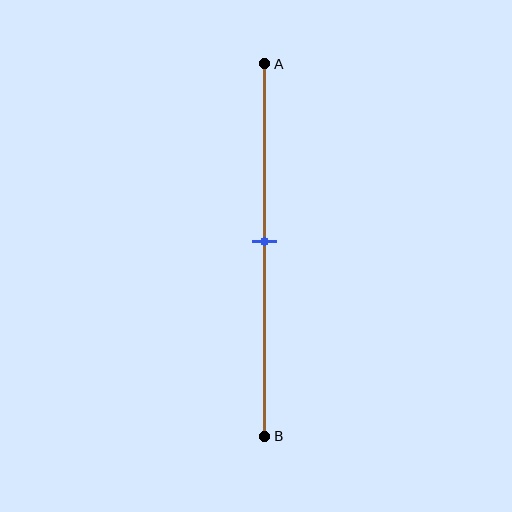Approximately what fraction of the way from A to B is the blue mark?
The blue mark is approximately 50% of the way from A to B.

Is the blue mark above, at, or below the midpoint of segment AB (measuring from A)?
The blue mark is approximately at the midpoint of segment AB.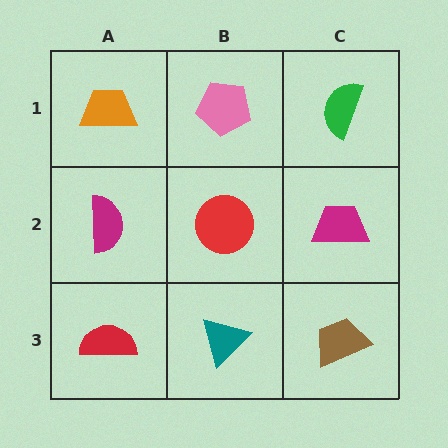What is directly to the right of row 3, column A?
A teal triangle.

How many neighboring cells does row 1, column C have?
2.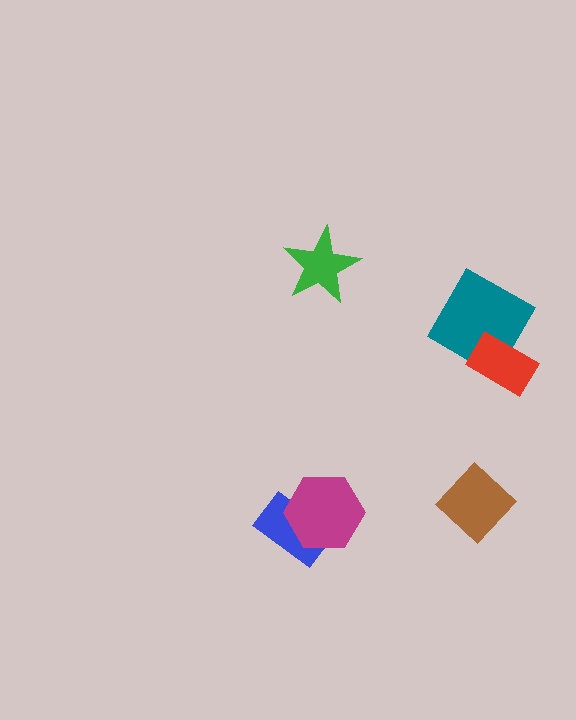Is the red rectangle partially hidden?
No, no other shape covers it.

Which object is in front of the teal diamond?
The red rectangle is in front of the teal diamond.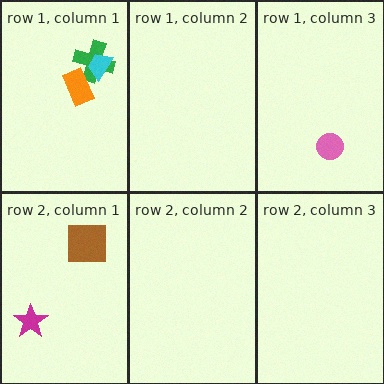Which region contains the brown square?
The row 2, column 1 region.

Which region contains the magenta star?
The row 2, column 1 region.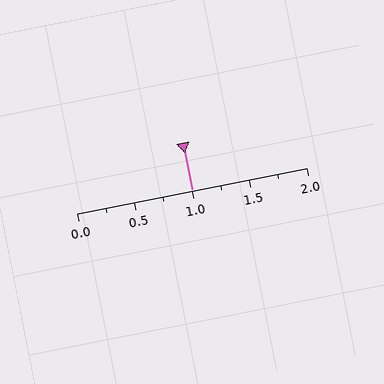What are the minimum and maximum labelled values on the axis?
The axis runs from 0.0 to 2.0.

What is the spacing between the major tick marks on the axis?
The major ticks are spaced 0.5 apart.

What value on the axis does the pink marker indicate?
The marker indicates approximately 1.